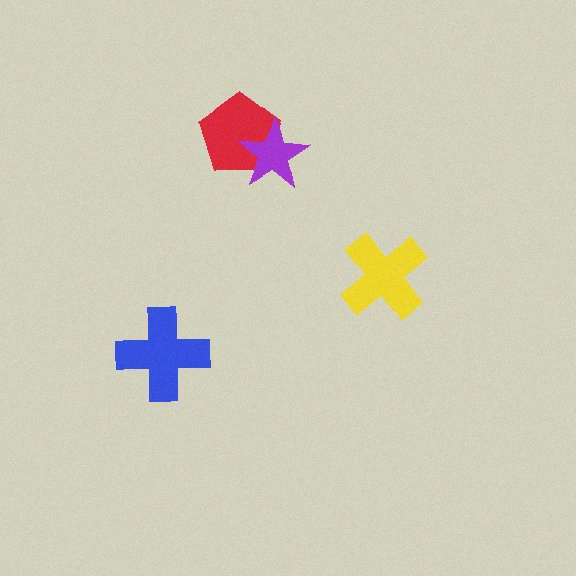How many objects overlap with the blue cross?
0 objects overlap with the blue cross.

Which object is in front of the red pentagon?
The purple star is in front of the red pentagon.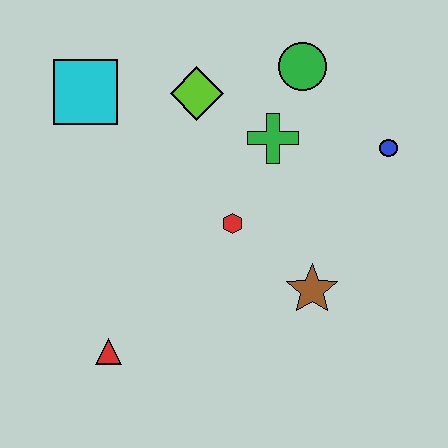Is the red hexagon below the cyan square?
Yes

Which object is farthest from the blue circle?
The red triangle is farthest from the blue circle.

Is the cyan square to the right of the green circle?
No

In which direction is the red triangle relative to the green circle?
The red triangle is below the green circle.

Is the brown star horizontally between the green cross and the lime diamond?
No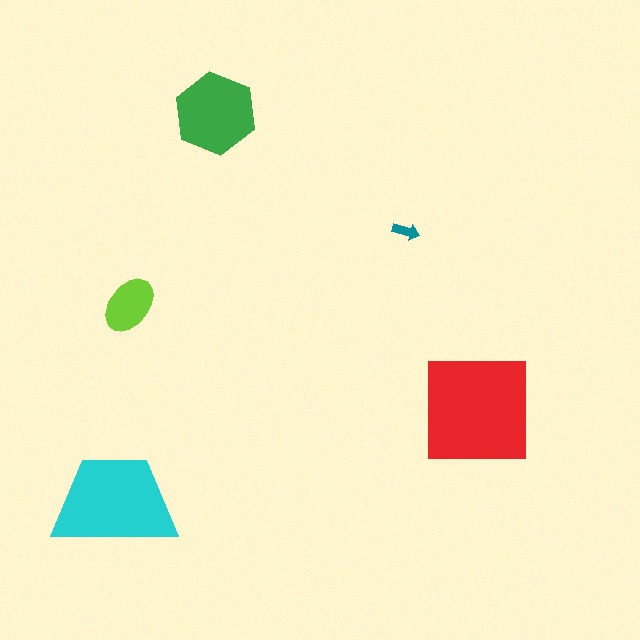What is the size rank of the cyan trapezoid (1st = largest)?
2nd.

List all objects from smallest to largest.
The teal arrow, the lime ellipse, the green hexagon, the cyan trapezoid, the red square.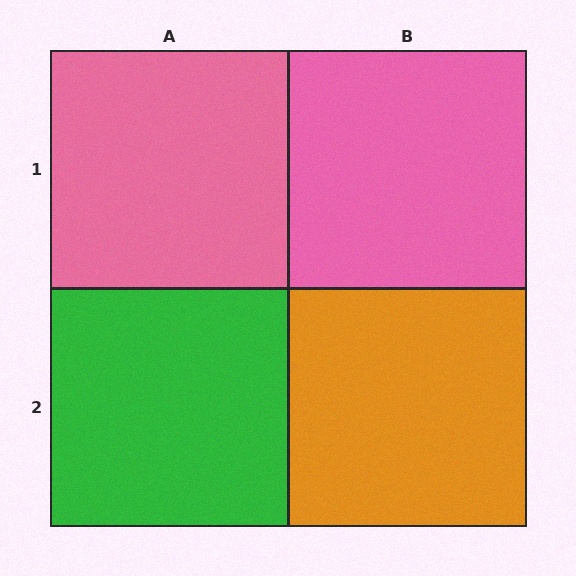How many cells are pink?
2 cells are pink.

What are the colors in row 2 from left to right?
Green, orange.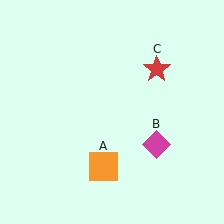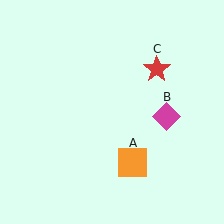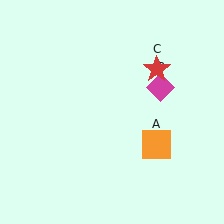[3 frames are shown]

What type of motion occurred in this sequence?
The orange square (object A), magenta diamond (object B) rotated counterclockwise around the center of the scene.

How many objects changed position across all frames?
2 objects changed position: orange square (object A), magenta diamond (object B).